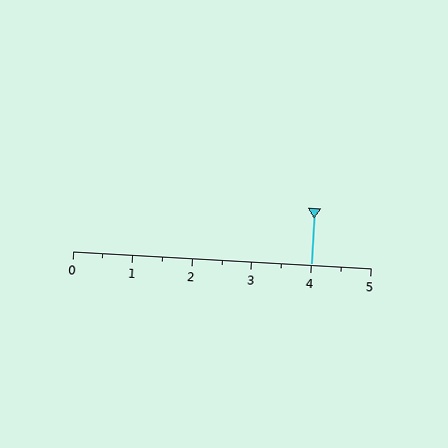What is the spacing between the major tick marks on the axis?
The major ticks are spaced 1 apart.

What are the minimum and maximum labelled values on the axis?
The axis runs from 0 to 5.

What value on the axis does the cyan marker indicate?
The marker indicates approximately 4.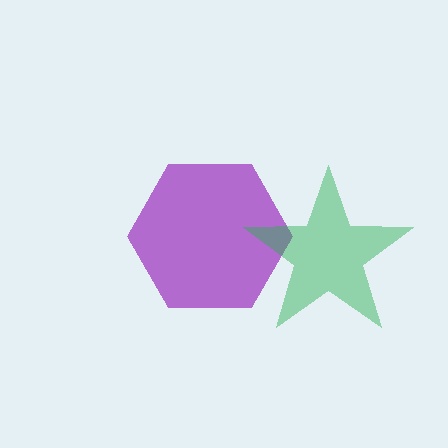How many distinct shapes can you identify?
There are 2 distinct shapes: a purple hexagon, a green star.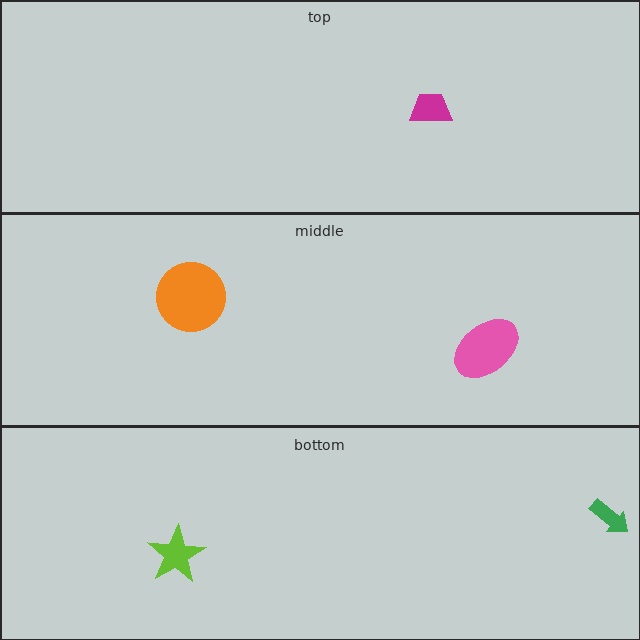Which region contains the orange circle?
The middle region.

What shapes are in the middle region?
The pink ellipse, the orange circle.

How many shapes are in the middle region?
2.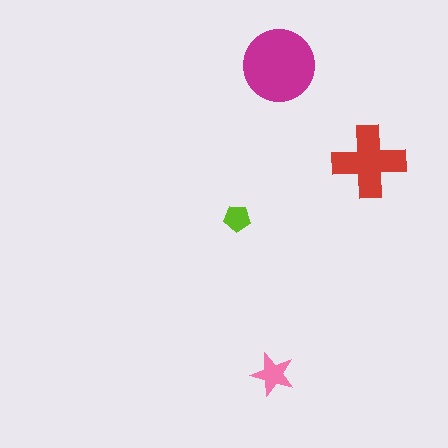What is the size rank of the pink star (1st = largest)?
3rd.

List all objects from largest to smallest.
The magenta circle, the red cross, the pink star, the lime pentagon.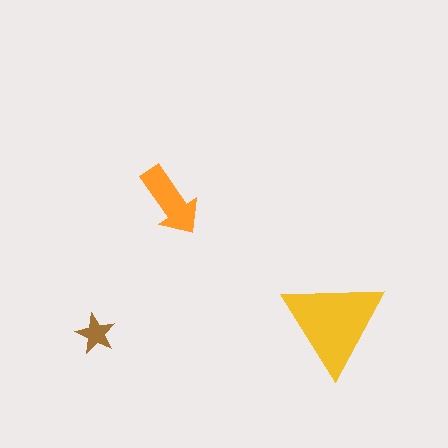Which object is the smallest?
The brown star.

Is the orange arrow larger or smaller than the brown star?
Larger.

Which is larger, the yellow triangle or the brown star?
The yellow triangle.